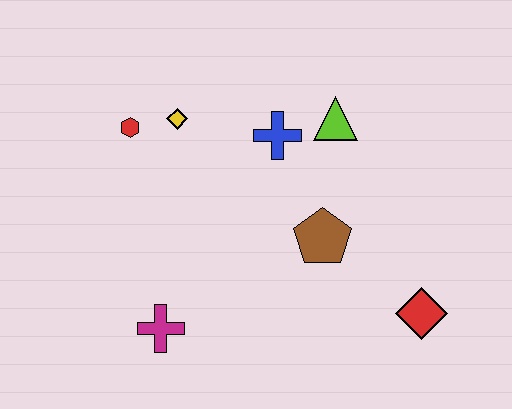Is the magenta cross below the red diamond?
Yes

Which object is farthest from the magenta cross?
The lime triangle is farthest from the magenta cross.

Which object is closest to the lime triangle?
The blue cross is closest to the lime triangle.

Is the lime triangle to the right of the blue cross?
Yes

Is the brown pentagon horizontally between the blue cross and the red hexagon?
No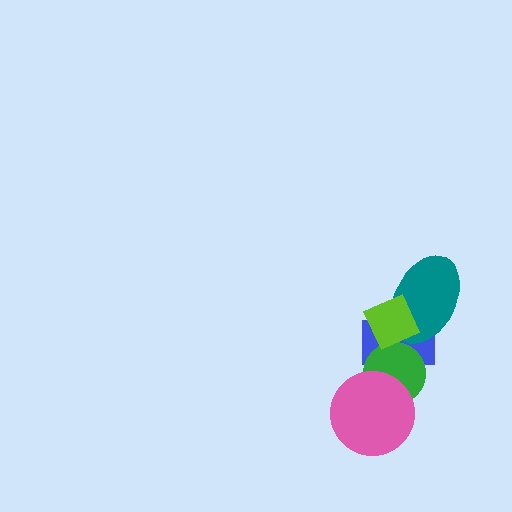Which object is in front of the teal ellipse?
The lime diamond is in front of the teal ellipse.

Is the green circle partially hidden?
Yes, it is partially covered by another shape.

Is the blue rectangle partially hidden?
Yes, it is partially covered by another shape.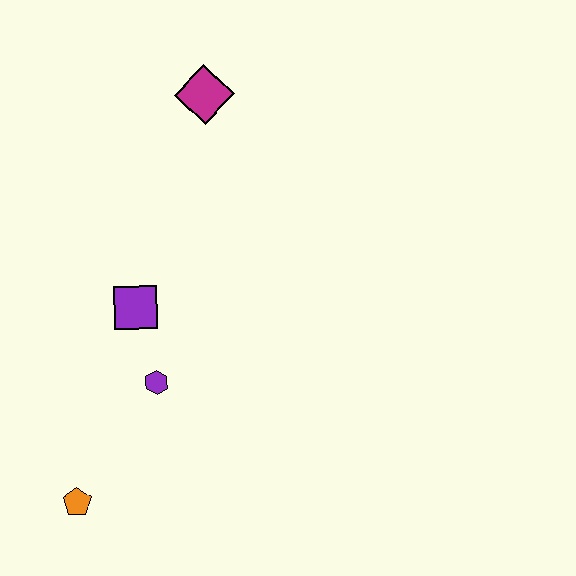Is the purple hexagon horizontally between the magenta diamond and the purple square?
Yes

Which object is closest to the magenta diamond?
The purple square is closest to the magenta diamond.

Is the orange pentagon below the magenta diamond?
Yes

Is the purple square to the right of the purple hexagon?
No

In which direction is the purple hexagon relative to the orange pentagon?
The purple hexagon is above the orange pentagon.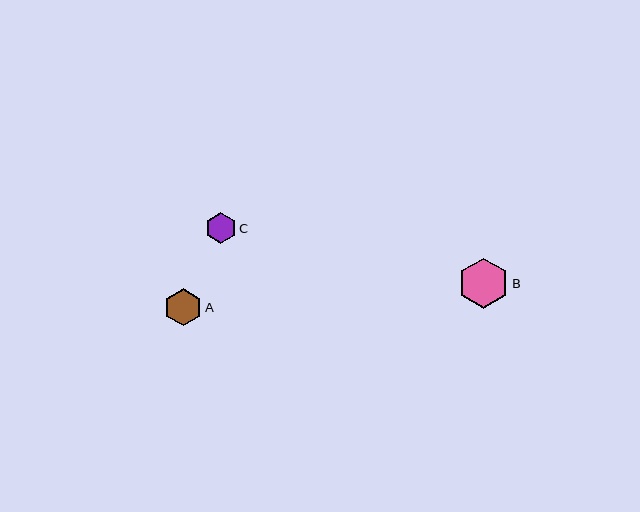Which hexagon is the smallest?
Hexagon C is the smallest with a size of approximately 31 pixels.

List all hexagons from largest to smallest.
From largest to smallest: B, A, C.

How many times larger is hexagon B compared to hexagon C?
Hexagon B is approximately 1.7 times the size of hexagon C.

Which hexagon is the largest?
Hexagon B is the largest with a size of approximately 50 pixels.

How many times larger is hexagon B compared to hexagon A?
Hexagon B is approximately 1.4 times the size of hexagon A.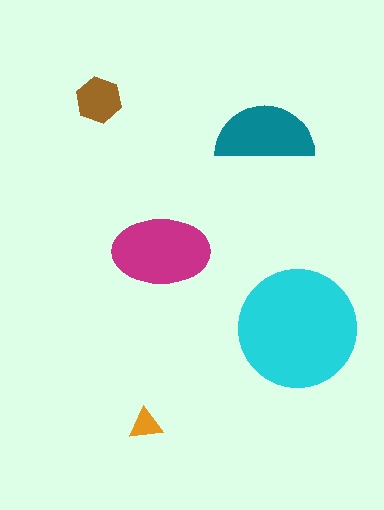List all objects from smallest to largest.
The orange triangle, the brown hexagon, the teal semicircle, the magenta ellipse, the cyan circle.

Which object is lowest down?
The orange triangle is bottommost.